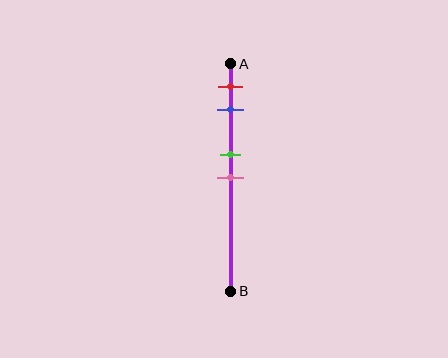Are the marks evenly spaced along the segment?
No, the marks are not evenly spaced.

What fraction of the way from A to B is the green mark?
The green mark is approximately 40% (0.4) of the way from A to B.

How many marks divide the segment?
There are 4 marks dividing the segment.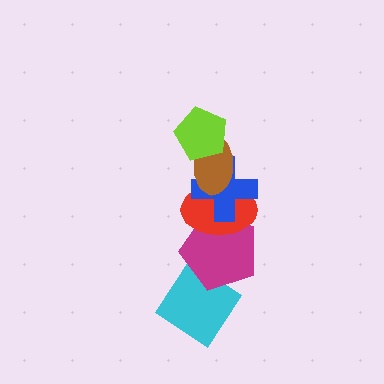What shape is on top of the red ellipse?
The blue cross is on top of the red ellipse.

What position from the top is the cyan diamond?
The cyan diamond is 6th from the top.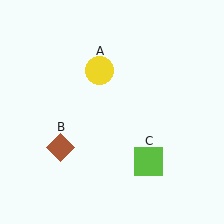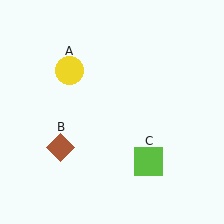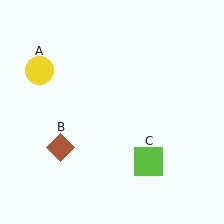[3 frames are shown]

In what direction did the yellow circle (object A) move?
The yellow circle (object A) moved left.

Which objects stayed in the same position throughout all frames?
Brown diamond (object B) and lime square (object C) remained stationary.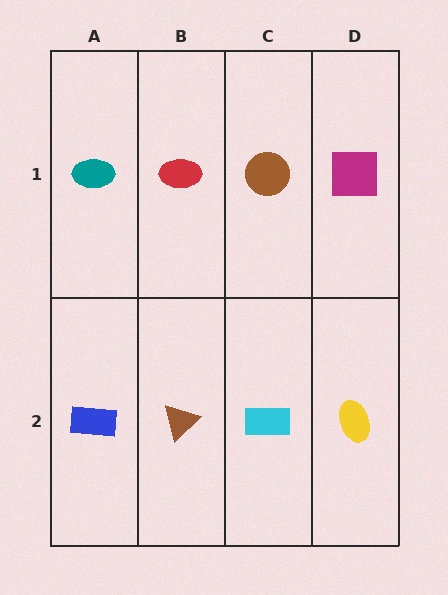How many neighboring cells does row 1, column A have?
2.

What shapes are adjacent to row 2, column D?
A magenta square (row 1, column D), a cyan rectangle (row 2, column C).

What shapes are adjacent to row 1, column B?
A brown triangle (row 2, column B), a teal ellipse (row 1, column A), a brown circle (row 1, column C).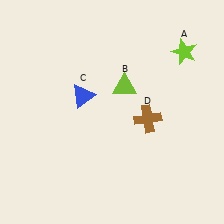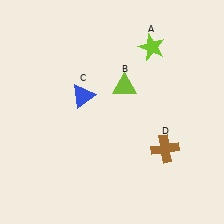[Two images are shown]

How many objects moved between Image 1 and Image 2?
2 objects moved between the two images.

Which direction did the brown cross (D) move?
The brown cross (D) moved down.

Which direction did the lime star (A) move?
The lime star (A) moved left.